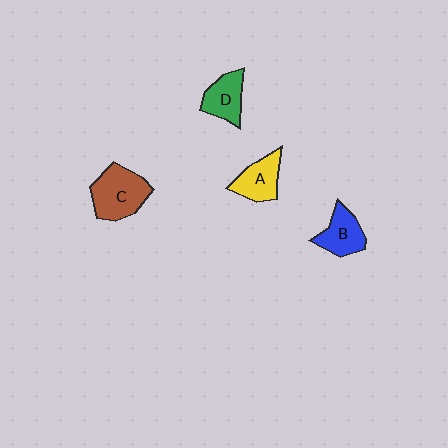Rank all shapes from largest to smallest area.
From largest to smallest: C (brown), A (yellow), B (blue), D (green).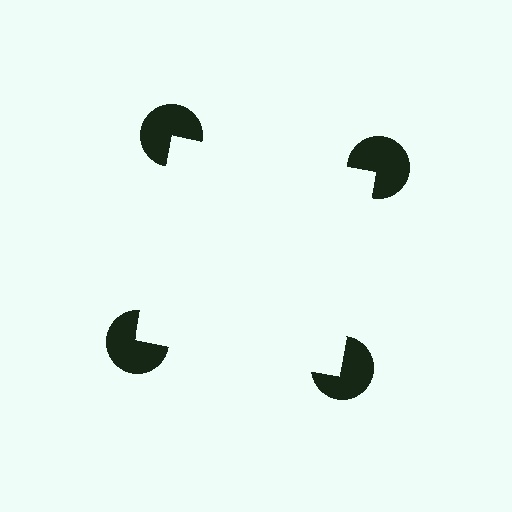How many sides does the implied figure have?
4 sides.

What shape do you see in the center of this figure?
An illusory square — its edges are inferred from the aligned wedge cuts in the pac-man discs, not physically drawn.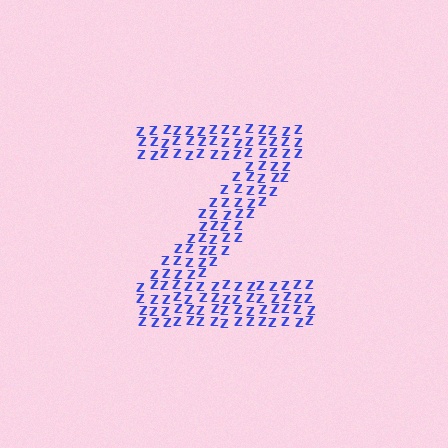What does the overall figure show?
The overall figure shows the letter Z.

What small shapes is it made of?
It is made of small letter Z's.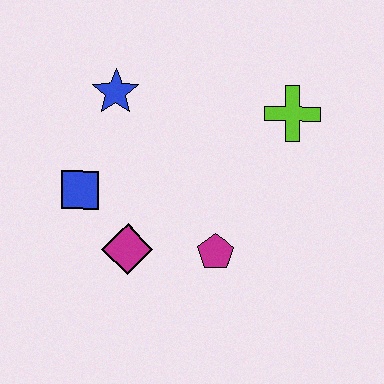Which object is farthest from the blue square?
The lime cross is farthest from the blue square.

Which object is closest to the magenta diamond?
The blue square is closest to the magenta diamond.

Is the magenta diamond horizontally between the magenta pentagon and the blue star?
Yes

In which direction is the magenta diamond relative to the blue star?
The magenta diamond is below the blue star.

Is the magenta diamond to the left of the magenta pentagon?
Yes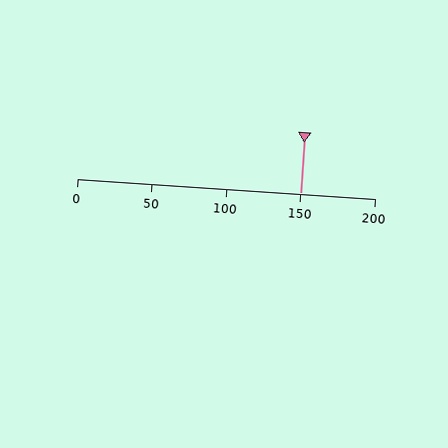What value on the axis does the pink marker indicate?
The marker indicates approximately 150.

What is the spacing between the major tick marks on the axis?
The major ticks are spaced 50 apart.